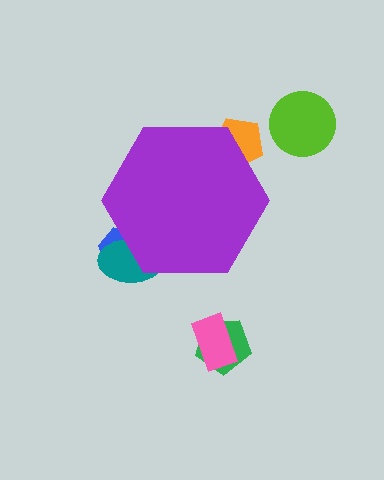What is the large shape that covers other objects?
A purple hexagon.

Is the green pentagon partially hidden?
No, the green pentagon is fully visible.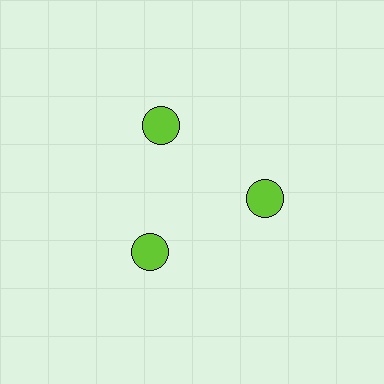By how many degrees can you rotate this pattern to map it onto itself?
The pattern maps onto itself every 120 degrees of rotation.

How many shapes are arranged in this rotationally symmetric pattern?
There are 3 shapes, arranged in 3 groups of 1.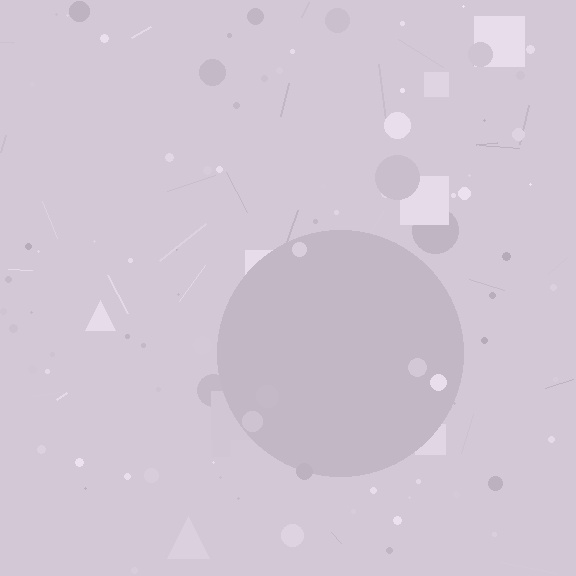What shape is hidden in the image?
A circle is hidden in the image.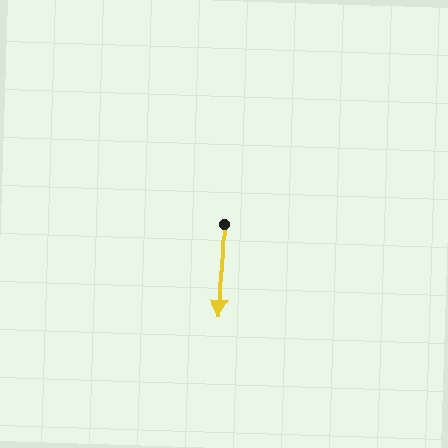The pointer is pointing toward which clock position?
Roughly 6 o'clock.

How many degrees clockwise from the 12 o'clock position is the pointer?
Approximately 182 degrees.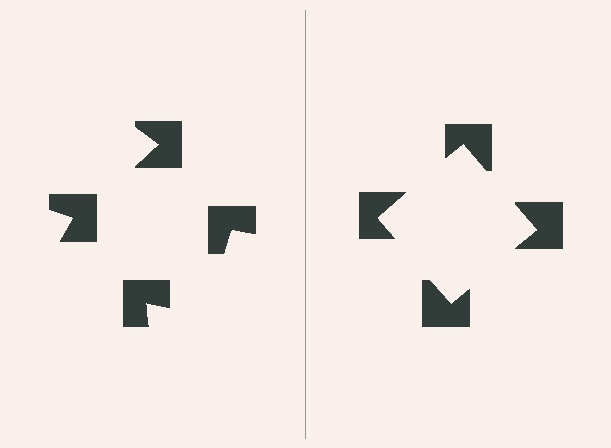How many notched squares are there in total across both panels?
8 — 4 on each side.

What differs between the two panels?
The notched squares are positioned identically on both sides; only the wedge orientations differ. On the right they align to a square; on the left they are misaligned.